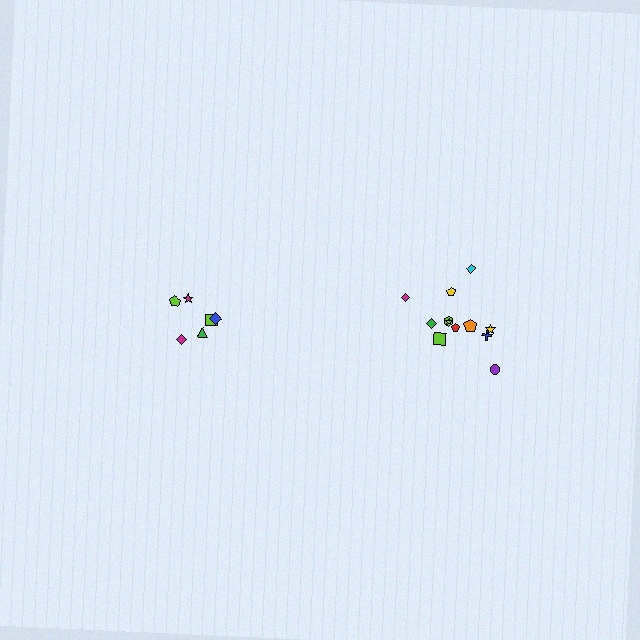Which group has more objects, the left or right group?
The right group.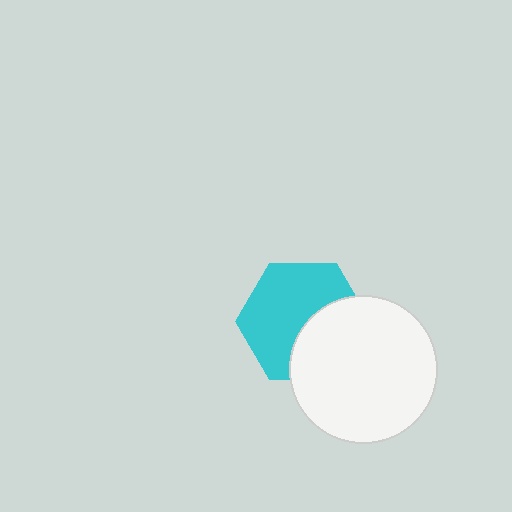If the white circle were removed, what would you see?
You would see the complete cyan hexagon.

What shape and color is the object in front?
The object in front is a white circle.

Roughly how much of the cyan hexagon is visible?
About half of it is visible (roughly 62%).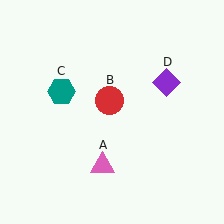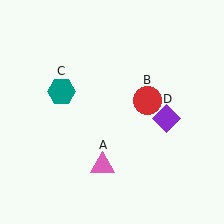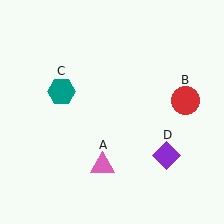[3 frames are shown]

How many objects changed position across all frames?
2 objects changed position: red circle (object B), purple diamond (object D).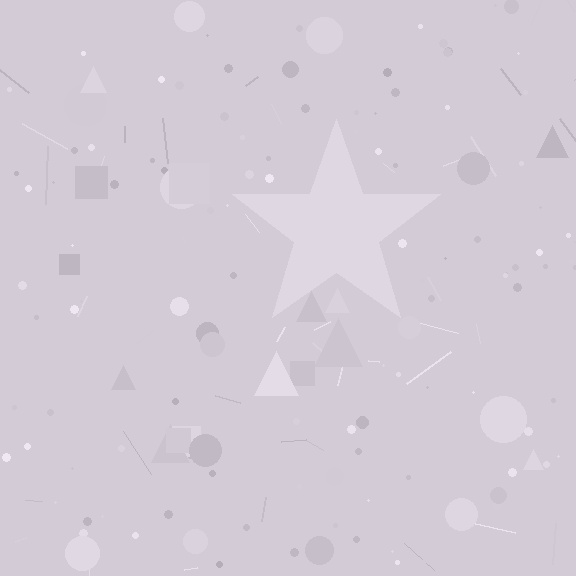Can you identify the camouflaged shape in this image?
The camouflaged shape is a star.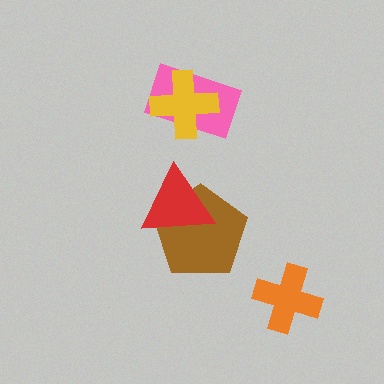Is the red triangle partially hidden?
No, no other shape covers it.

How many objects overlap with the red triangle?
1 object overlaps with the red triangle.